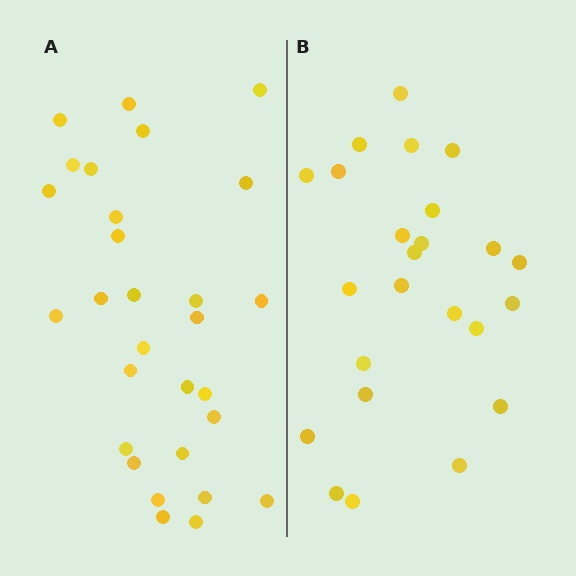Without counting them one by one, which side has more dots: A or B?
Region A (the left region) has more dots.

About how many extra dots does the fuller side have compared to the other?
Region A has about 5 more dots than region B.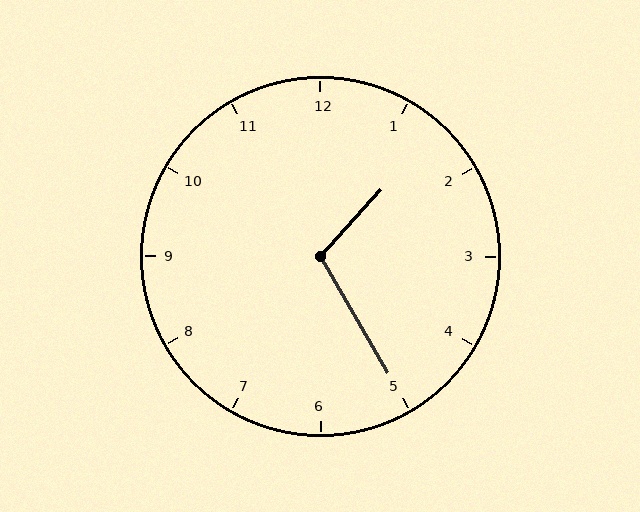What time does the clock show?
1:25.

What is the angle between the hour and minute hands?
Approximately 108 degrees.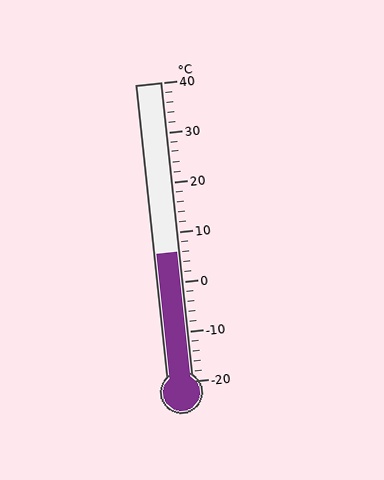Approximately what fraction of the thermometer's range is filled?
The thermometer is filled to approximately 45% of its range.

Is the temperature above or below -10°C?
The temperature is above -10°C.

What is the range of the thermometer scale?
The thermometer scale ranges from -20°C to 40°C.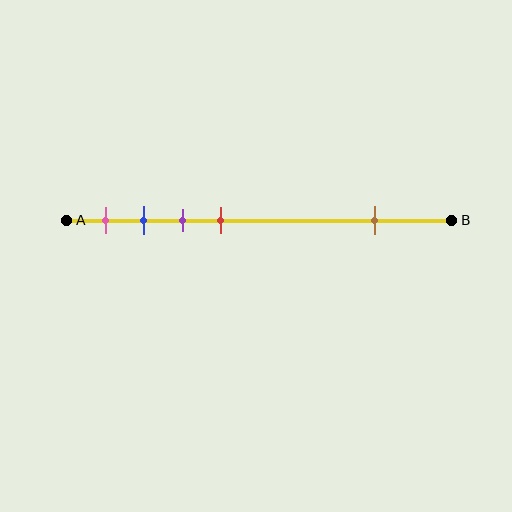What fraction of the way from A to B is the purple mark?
The purple mark is approximately 30% (0.3) of the way from A to B.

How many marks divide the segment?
There are 5 marks dividing the segment.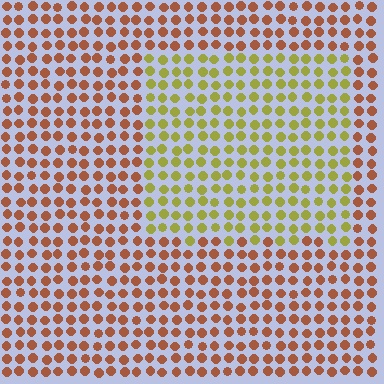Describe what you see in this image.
The image is filled with small brown elements in a uniform arrangement. A rectangle-shaped region is visible where the elements are tinted to a slightly different hue, forming a subtle color boundary.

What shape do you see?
I see a rectangle.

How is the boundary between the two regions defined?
The boundary is defined purely by a slight shift in hue (about 50 degrees). Spacing, size, and orientation are identical on both sides.